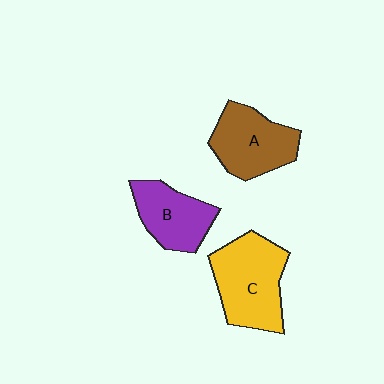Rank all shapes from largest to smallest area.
From largest to smallest: C (yellow), A (brown), B (purple).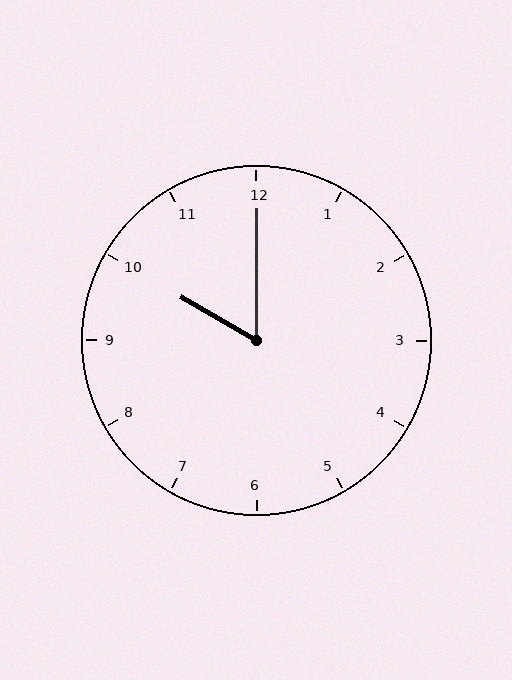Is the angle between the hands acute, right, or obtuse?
It is acute.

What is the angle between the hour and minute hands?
Approximately 60 degrees.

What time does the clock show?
10:00.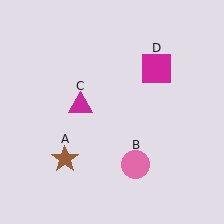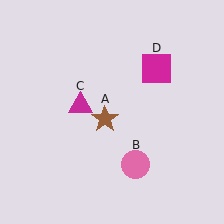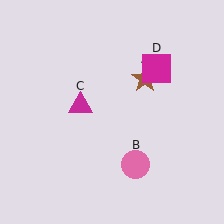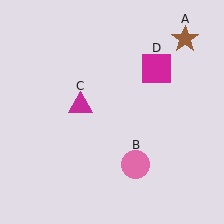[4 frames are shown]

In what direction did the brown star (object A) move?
The brown star (object A) moved up and to the right.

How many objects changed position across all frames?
1 object changed position: brown star (object A).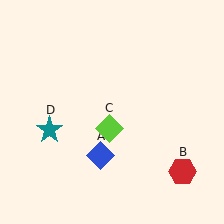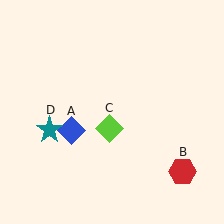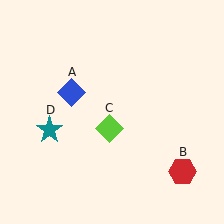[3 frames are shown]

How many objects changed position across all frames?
1 object changed position: blue diamond (object A).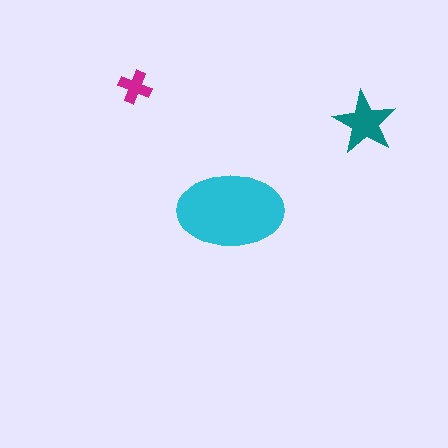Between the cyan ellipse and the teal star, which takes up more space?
The cyan ellipse.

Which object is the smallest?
The magenta cross.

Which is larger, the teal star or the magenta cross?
The teal star.